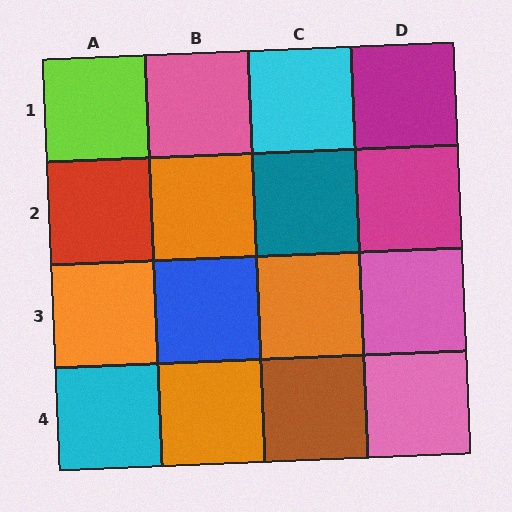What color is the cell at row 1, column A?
Lime.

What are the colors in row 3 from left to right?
Orange, blue, orange, pink.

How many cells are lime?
1 cell is lime.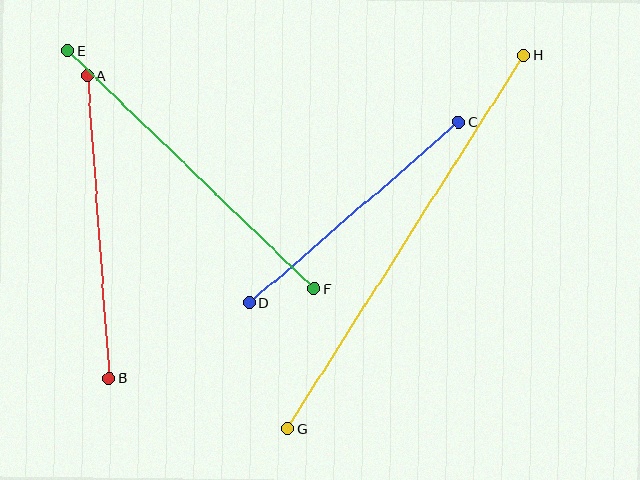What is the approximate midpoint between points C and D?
The midpoint is at approximately (354, 212) pixels.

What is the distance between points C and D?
The distance is approximately 277 pixels.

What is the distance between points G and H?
The distance is approximately 441 pixels.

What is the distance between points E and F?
The distance is approximately 343 pixels.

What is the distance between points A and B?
The distance is approximately 303 pixels.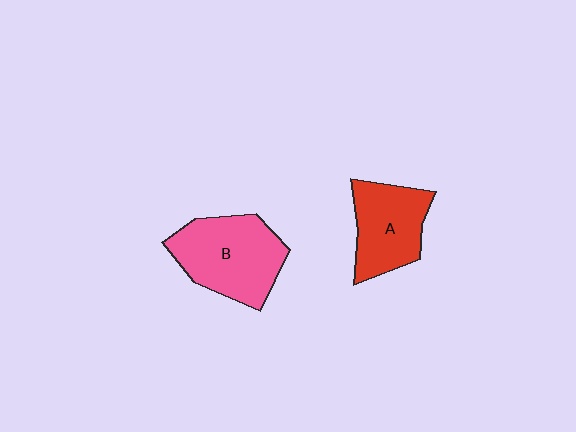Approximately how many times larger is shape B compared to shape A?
Approximately 1.3 times.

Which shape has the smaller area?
Shape A (red).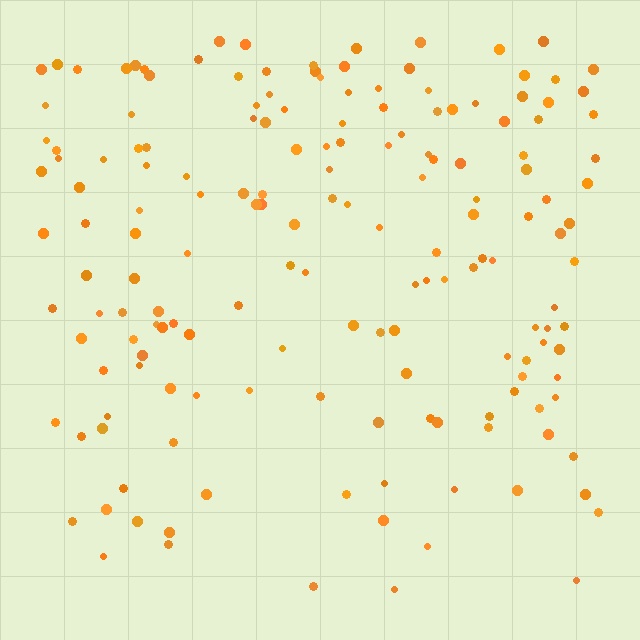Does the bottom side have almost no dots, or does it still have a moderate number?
Still a moderate number, just noticeably fewer than the top.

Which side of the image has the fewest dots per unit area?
The bottom.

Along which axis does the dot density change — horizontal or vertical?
Vertical.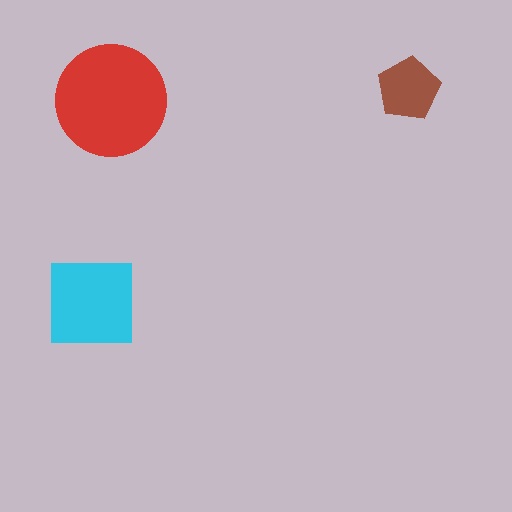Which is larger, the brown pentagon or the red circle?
The red circle.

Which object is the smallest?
The brown pentagon.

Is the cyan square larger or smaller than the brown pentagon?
Larger.